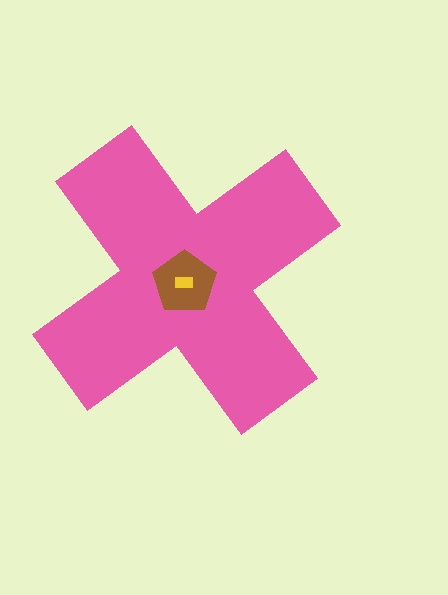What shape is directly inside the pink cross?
The brown pentagon.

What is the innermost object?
The yellow rectangle.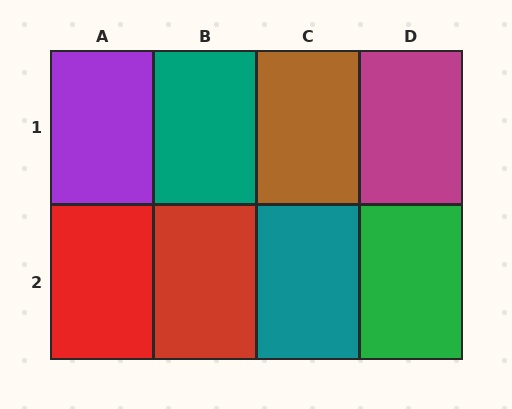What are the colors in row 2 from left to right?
Red, red, teal, green.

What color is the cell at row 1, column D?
Magenta.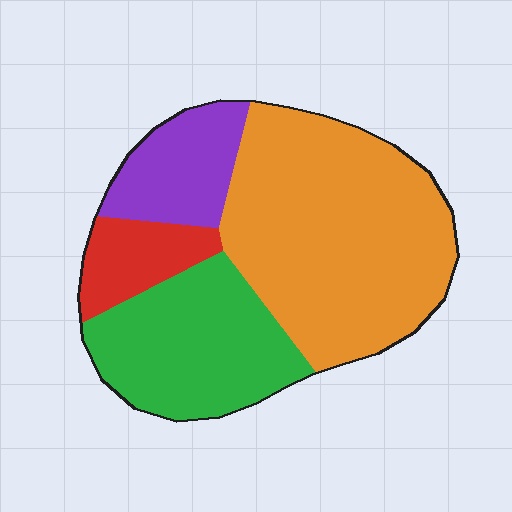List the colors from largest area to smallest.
From largest to smallest: orange, green, purple, red.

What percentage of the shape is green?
Green takes up between a quarter and a half of the shape.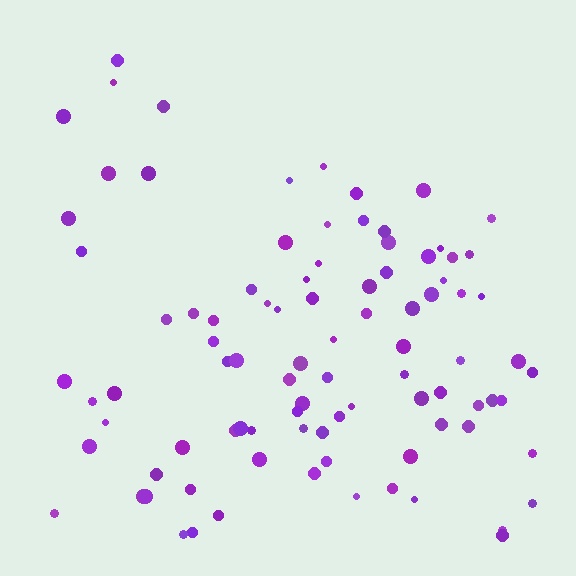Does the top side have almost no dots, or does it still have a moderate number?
Still a moderate number, just noticeably fewer than the bottom.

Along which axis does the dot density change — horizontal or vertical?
Vertical.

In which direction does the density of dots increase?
From top to bottom, with the bottom side densest.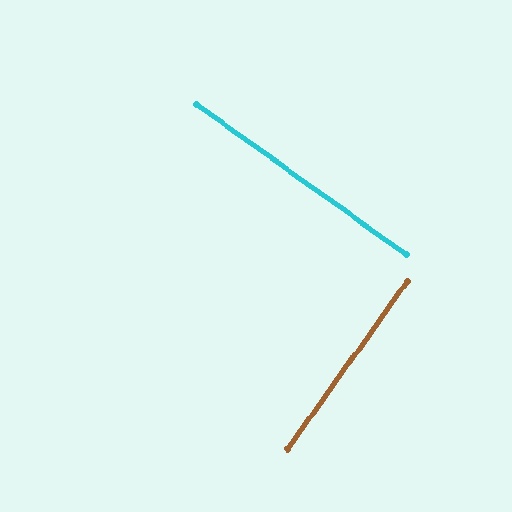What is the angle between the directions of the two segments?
Approximately 90 degrees.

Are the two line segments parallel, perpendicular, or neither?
Perpendicular — they meet at approximately 90°.